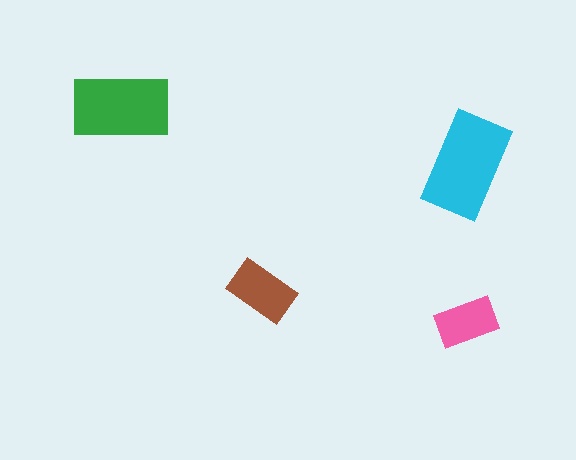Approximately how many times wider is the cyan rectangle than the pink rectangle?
About 1.5 times wider.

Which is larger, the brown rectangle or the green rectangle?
The green one.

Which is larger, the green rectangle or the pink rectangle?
The green one.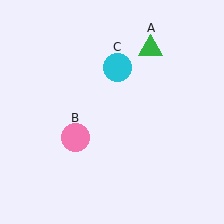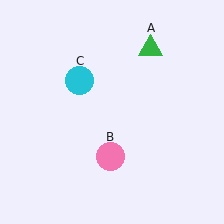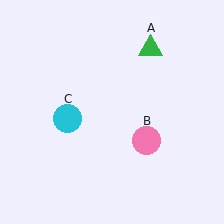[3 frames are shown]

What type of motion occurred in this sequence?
The pink circle (object B), cyan circle (object C) rotated counterclockwise around the center of the scene.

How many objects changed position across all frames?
2 objects changed position: pink circle (object B), cyan circle (object C).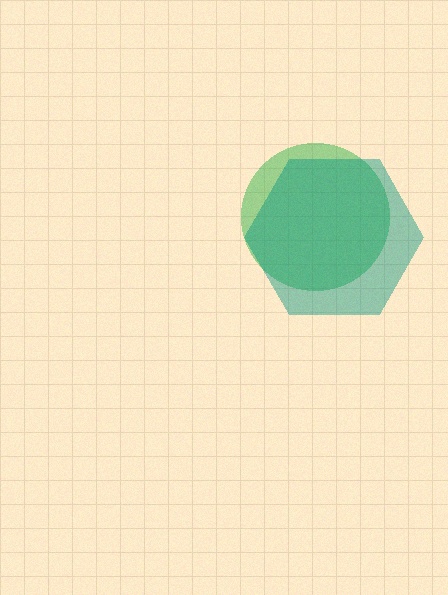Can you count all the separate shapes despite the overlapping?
Yes, there are 2 separate shapes.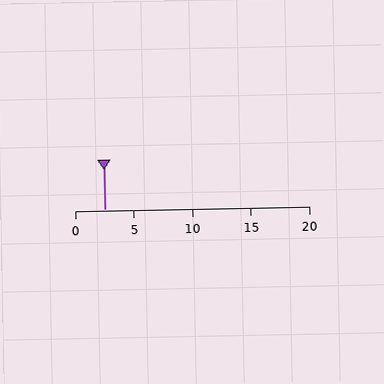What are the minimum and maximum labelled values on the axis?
The axis runs from 0 to 20.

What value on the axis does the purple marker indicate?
The marker indicates approximately 2.5.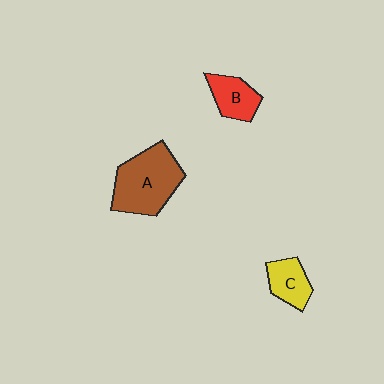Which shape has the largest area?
Shape A (brown).